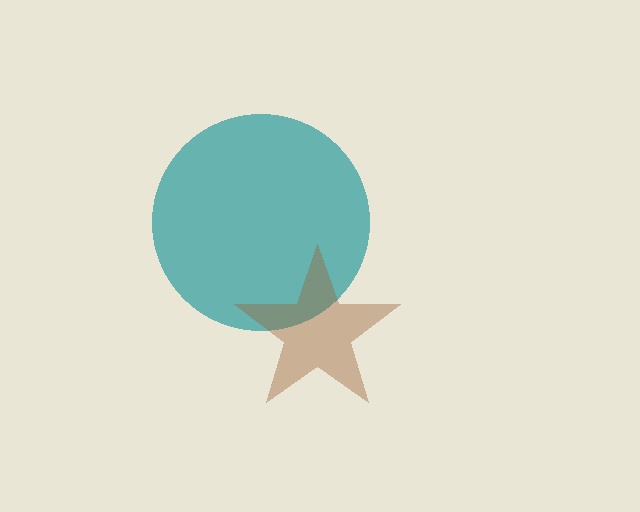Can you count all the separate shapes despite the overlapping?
Yes, there are 2 separate shapes.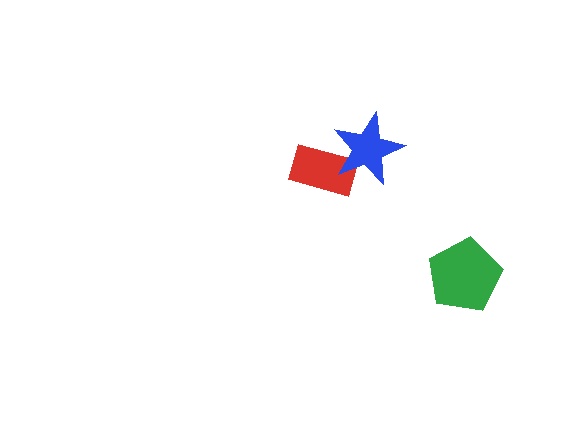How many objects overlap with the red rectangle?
1 object overlaps with the red rectangle.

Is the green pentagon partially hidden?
No, no other shape covers it.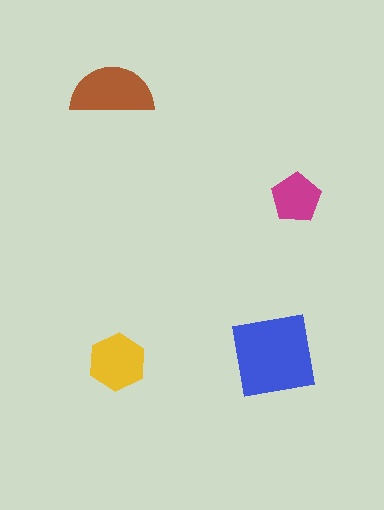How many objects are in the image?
There are 4 objects in the image.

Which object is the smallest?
The magenta pentagon.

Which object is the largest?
The blue square.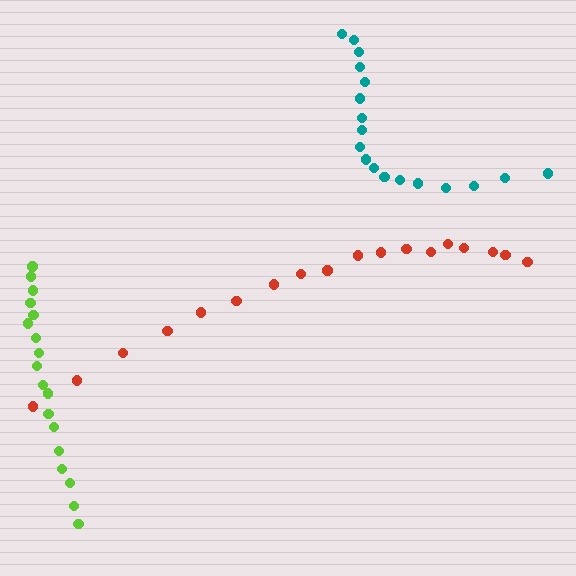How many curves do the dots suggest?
There are 3 distinct paths.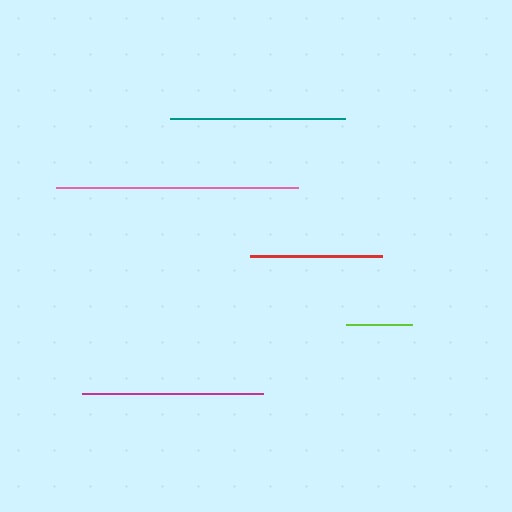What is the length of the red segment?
The red segment is approximately 132 pixels long.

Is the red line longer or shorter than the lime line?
The red line is longer than the lime line.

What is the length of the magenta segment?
The magenta segment is approximately 181 pixels long.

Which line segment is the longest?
The pink line is the longest at approximately 242 pixels.